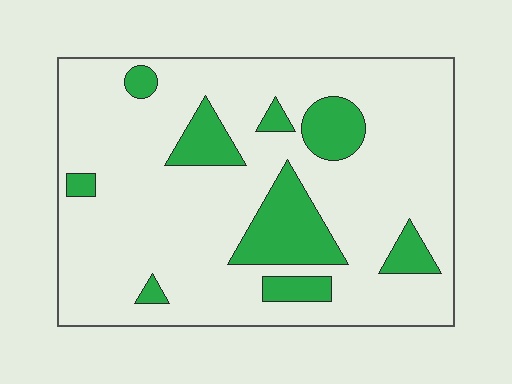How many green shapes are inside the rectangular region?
9.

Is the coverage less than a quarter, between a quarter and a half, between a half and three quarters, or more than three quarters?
Less than a quarter.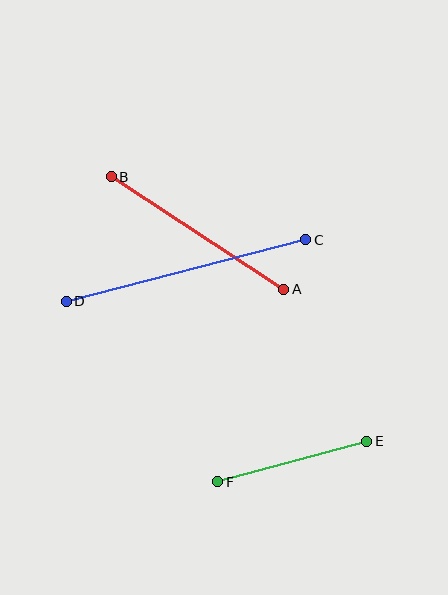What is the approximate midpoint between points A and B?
The midpoint is at approximately (197, 233) pixels.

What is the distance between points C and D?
The distance is approximately 247 pixels.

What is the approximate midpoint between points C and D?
The midpoint is at approximately (186, 270) pixels.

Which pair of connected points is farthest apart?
Points C and D are farthest apart.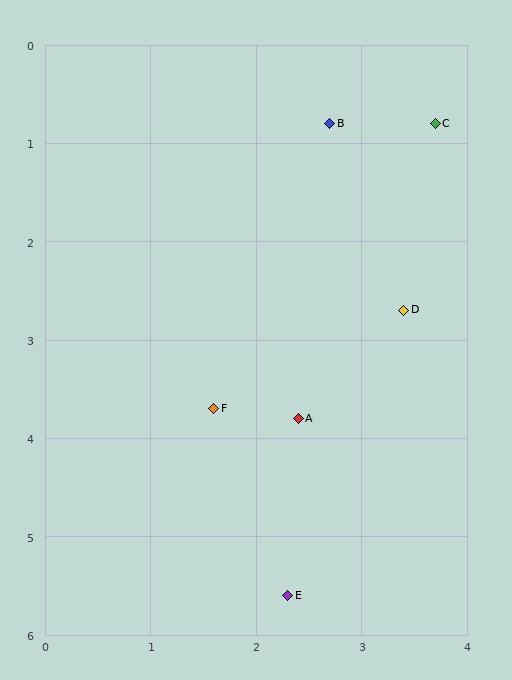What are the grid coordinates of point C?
Point C is at approximately (3.7, 0.8).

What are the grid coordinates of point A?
Point A is at approximately (2.4, 3.8).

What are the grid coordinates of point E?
Point E is at approximately (2.3, 5.6).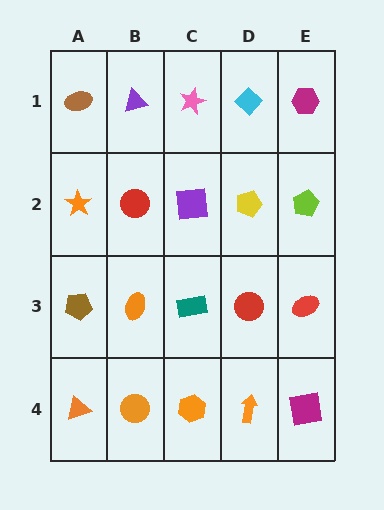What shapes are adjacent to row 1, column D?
A yellow pentagon (row 2, column D), a pink star (row 1, column C), a magenta hexagon (row 1, column E).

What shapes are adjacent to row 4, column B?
An orange ellipse (row 3, column B), an orange triangle (row 4, column A), an orange hexagon (row 4, column C).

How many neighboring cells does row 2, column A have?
3.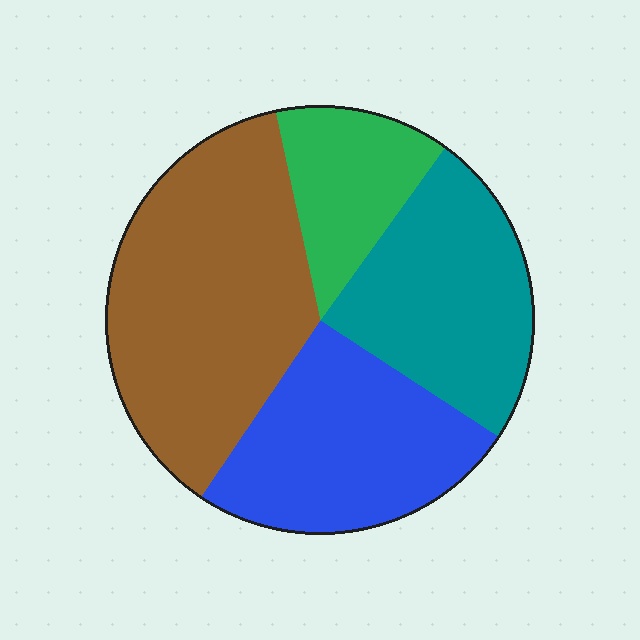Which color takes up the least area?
Green, at roughly 15%.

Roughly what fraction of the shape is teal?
Teal takes up about one quarter (1/4) of the shape.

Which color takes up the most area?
Brown, at roughly 35%.